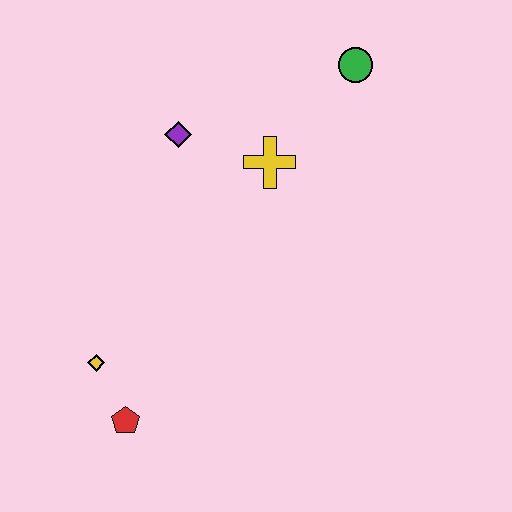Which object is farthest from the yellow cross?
The red pentagon is farthest from the yellow cross.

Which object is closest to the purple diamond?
The yellow cross is closest to the purple diamond.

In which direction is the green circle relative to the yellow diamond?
The green circle is above the yellow diamond.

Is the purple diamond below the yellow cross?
No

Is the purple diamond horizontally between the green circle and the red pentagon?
Yes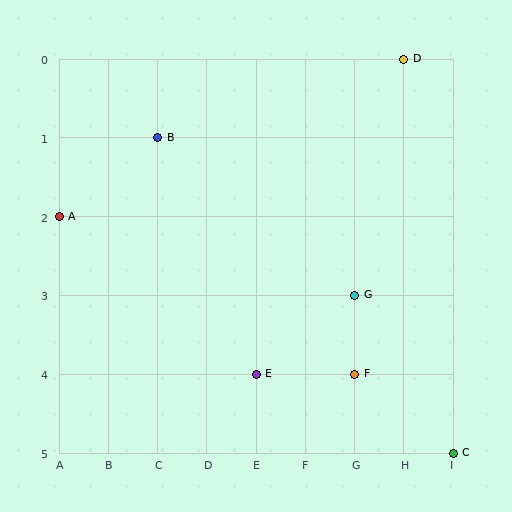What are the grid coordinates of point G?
Point G is at grid coordinates (G, 3).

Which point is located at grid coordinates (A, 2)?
Point A is at (A, 2).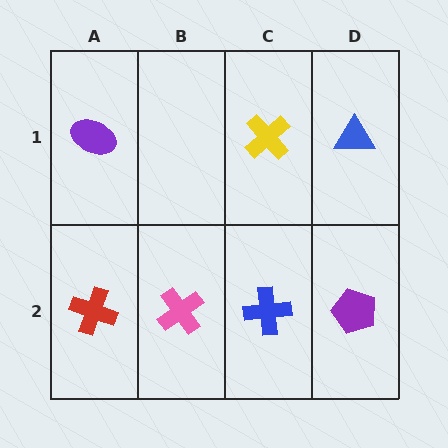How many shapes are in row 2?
4 shapes.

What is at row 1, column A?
A purple ellipse.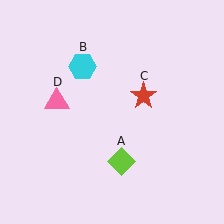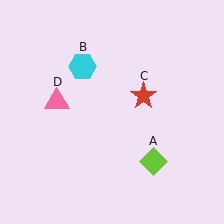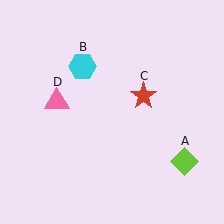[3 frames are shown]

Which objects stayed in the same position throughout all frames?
Cyan hexagon (object B) and red star (object C) and pink triangle (object D) remained stationary.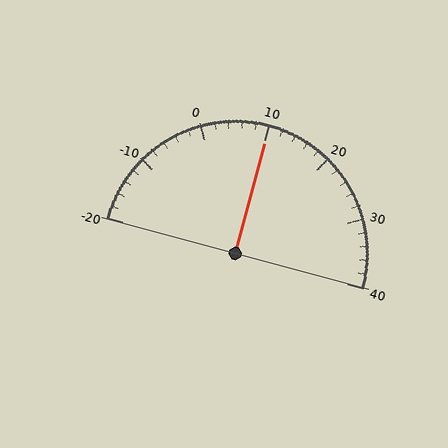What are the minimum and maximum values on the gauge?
The gauge ranges from -20 to 40.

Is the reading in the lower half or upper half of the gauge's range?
The reading is in the upper half of the range (-20 to 40).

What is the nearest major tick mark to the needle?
The nearest major tick mark is 10.